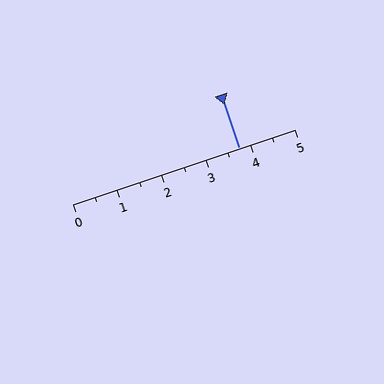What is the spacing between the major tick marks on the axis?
The major ticks are spaced 1 apart.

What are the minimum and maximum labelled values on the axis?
The axis runs from 0 to 5.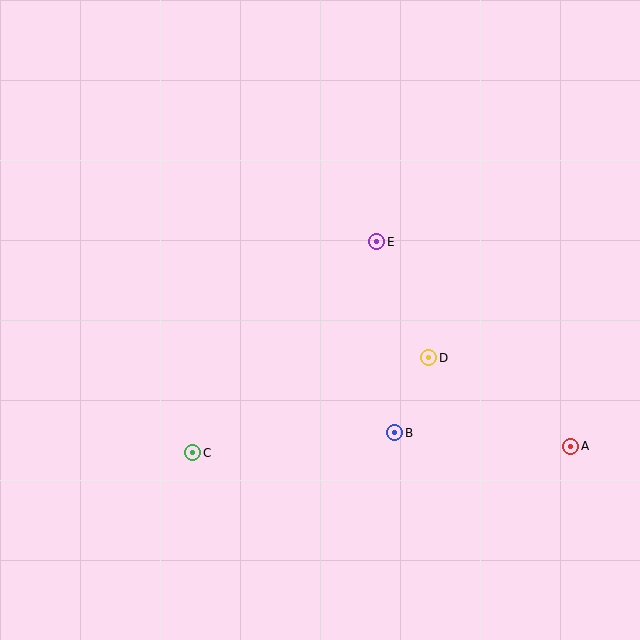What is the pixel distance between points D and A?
The distance between D and A is 167 pixels.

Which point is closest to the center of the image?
Point E at (377, 242) is closest to the center.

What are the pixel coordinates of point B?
Point B is at (395, 433).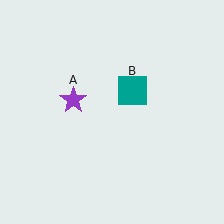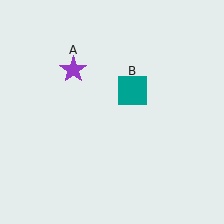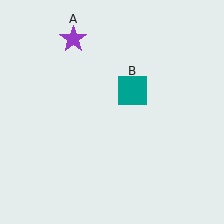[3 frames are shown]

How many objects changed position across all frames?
1 object changed position: purple star (object A).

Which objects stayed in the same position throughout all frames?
Teal square (object B) remained stationary.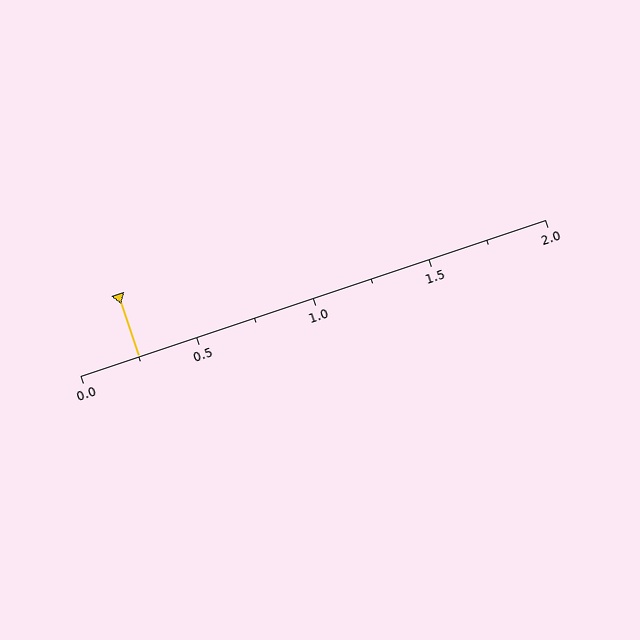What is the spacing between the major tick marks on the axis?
The major ticks are spaced 0.5 apart.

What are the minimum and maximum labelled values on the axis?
The axis runs from 0.0 to 2.0.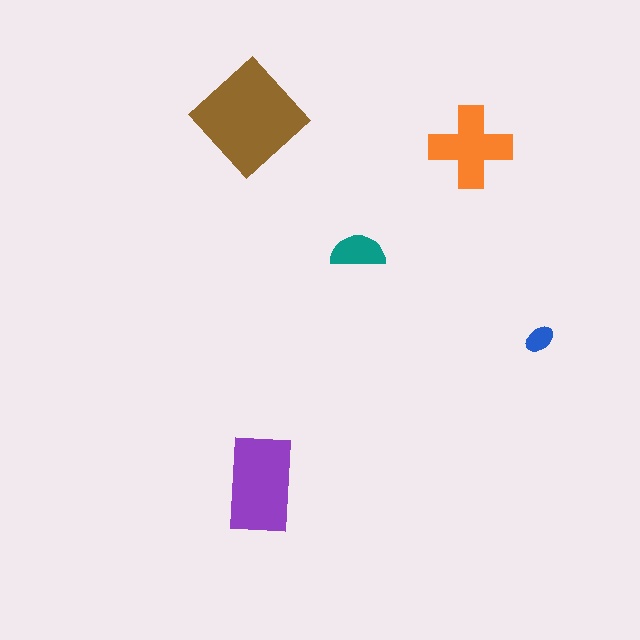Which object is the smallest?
The blue ellipse.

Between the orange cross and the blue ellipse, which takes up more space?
The orange cross.